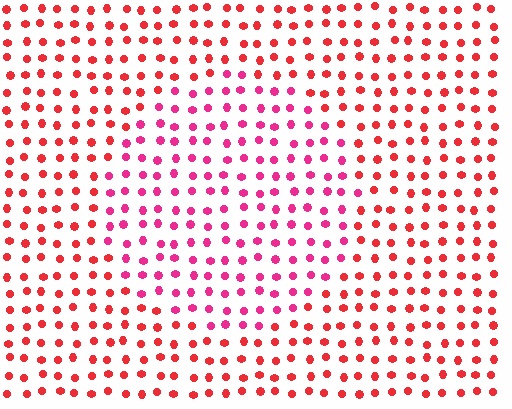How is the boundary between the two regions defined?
The boundary is defined purely by a slight shift in hue (about 29 degrees). Spacing, size, and orientation are identical on both sides.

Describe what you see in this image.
The image is filled with small red elements in a uniform arrangement. A circle-shaped region is visible where the elements are tinted to a slightly different hue, forming a subtle color boundary.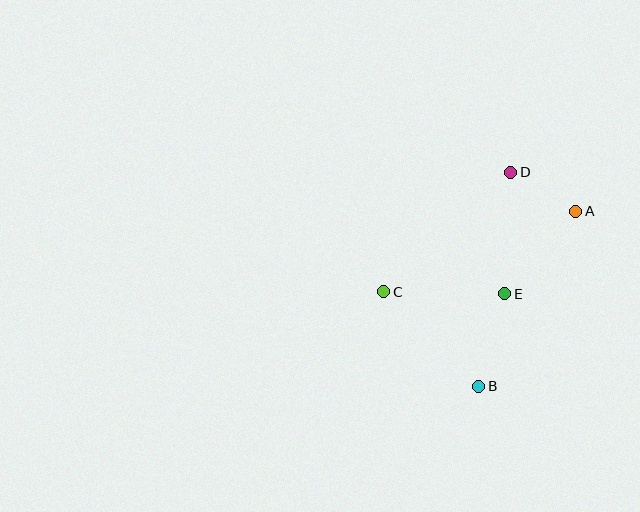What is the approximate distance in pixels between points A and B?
The distance between A and B is approximately 200 pixels.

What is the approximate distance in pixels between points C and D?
The distance between C and D is approximately 174 pixels.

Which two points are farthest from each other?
Points B and D are farthest from each other.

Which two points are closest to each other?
Points A and D are closest to each other.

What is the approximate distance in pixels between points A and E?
The distance between A and E is approximately 109 pixels.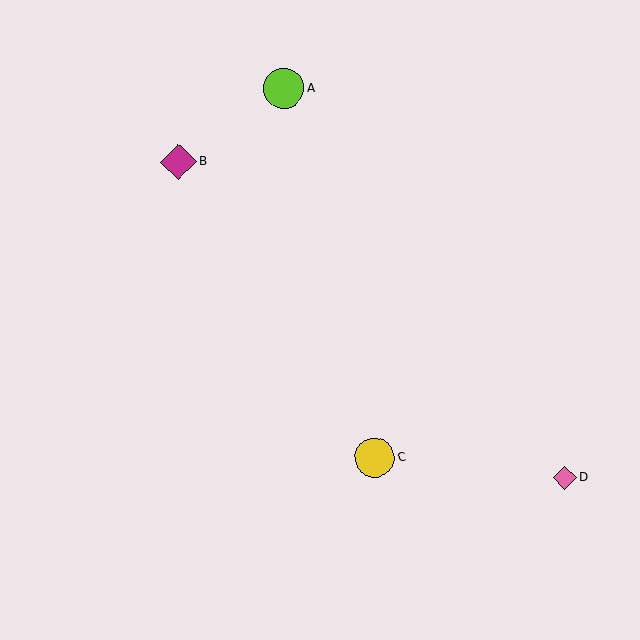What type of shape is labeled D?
Shape D is a pink diamond.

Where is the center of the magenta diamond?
The center of the magenta diamond is at (178, 162).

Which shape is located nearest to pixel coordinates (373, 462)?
The yellow circle (labeled C) at (375, 458) is nearest to that location.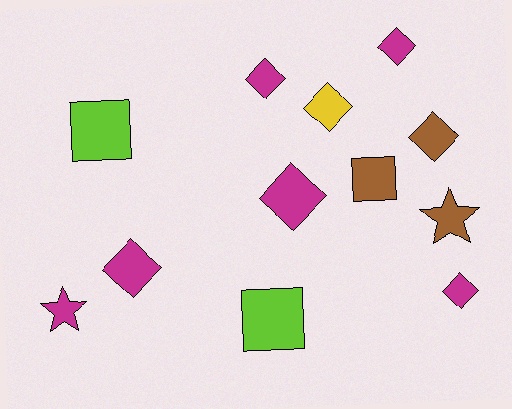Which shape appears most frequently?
Diamond, with 7 objects.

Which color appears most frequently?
Magenta, with 6 objects.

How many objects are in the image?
There are 12 objects.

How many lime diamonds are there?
There are no lime diamonds.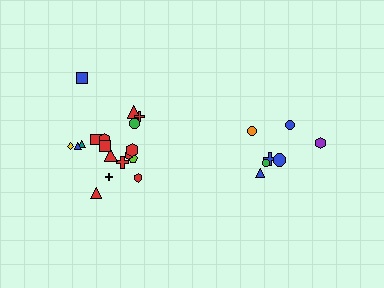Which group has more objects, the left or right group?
The left group.